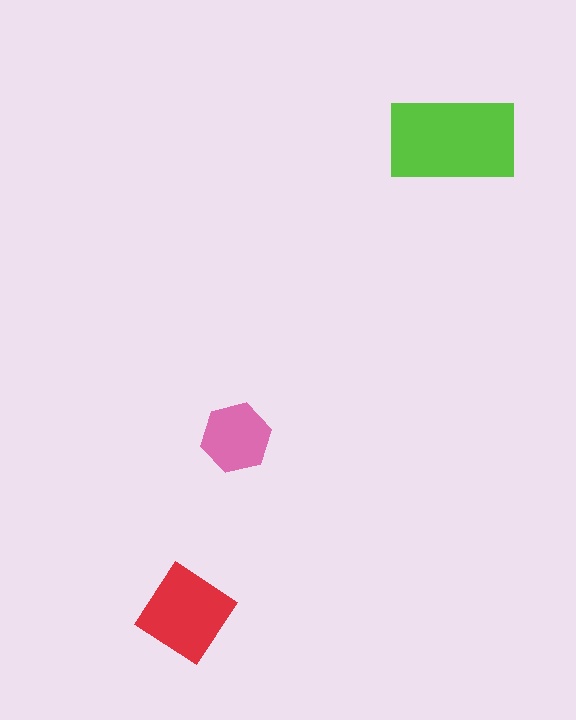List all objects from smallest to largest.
The pink hexagon, the red diamond, the lime rectangle.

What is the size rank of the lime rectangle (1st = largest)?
1st.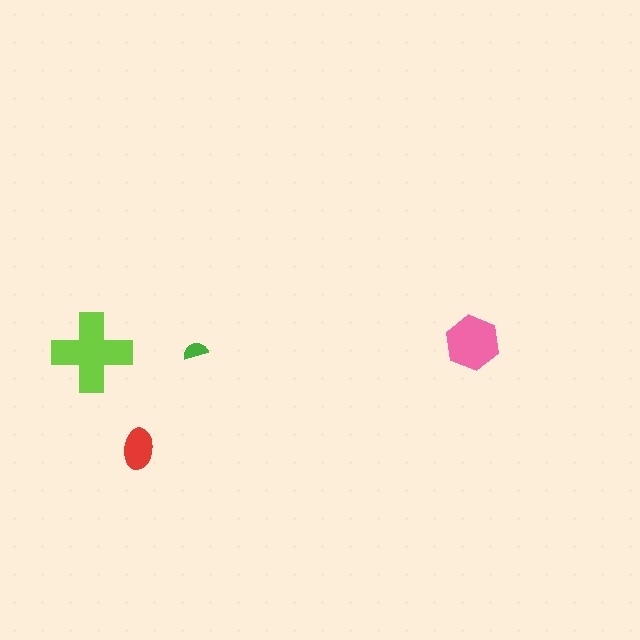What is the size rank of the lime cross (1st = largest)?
1st.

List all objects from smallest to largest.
The green semicircle, the red ellipse, the pink hexagon, the lime cross.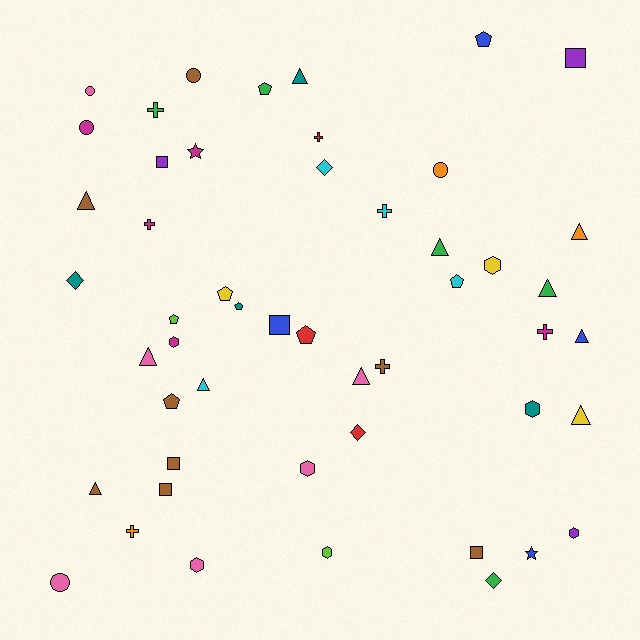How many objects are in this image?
There are 50 objects.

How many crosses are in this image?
There are 7 crosses.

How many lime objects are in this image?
There are 2 lime objects.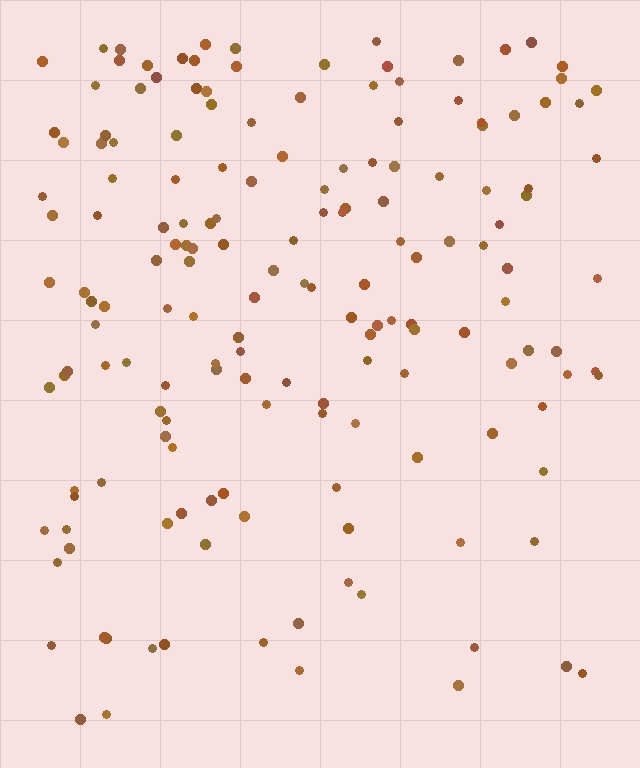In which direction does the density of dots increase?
From bottom to top, with the top side densest.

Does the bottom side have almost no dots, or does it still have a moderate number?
Still a moderate number, just noticeably fewer than the top.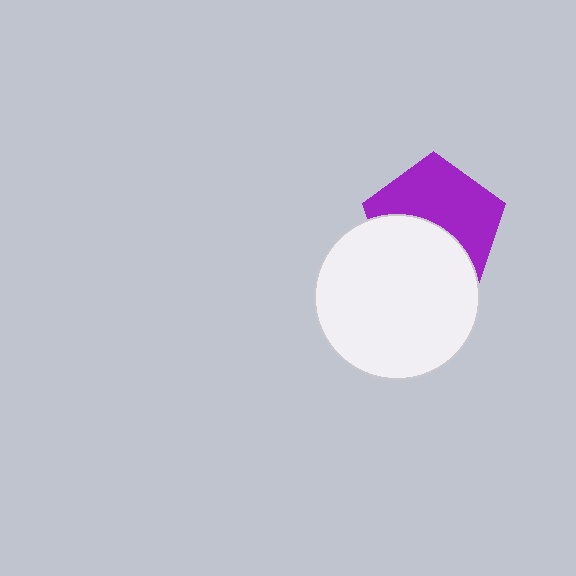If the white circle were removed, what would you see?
You would see the complete purple pentagon.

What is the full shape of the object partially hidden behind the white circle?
The partially hidden object is a purple pentagon.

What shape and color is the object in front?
The object in front is a white circle.